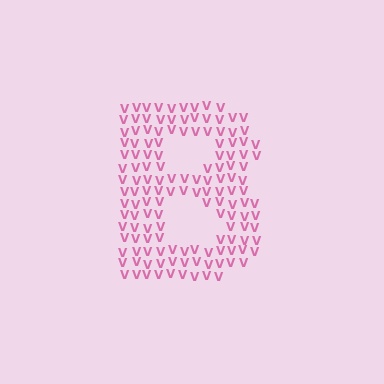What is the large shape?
The large shape is the letter B.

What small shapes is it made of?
It is made of small letter V's.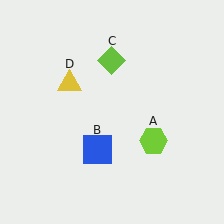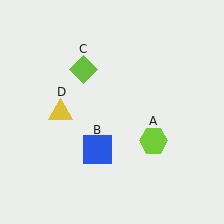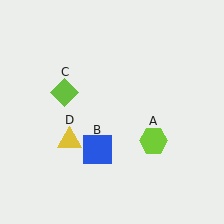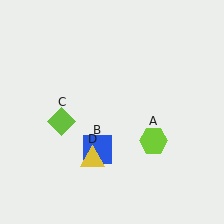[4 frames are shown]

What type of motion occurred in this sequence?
The lime diamond (object C), yellow triangle (object D) rotated counterclockwise around the center of the scene.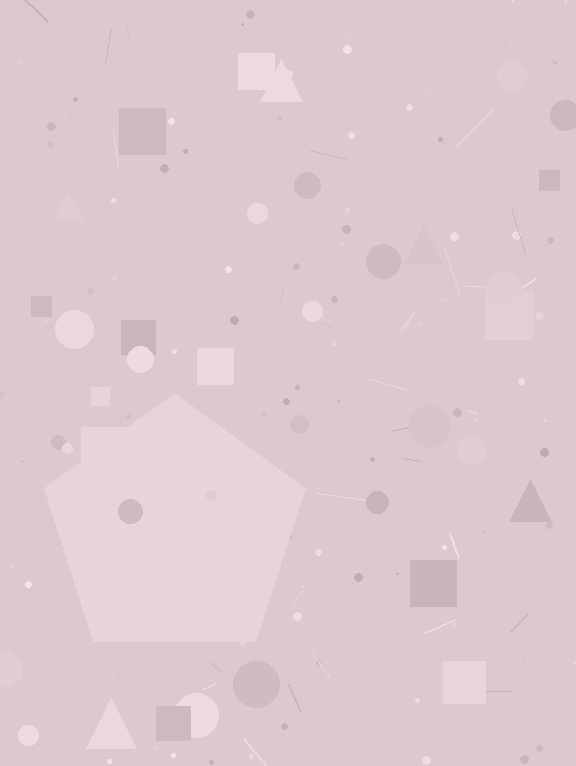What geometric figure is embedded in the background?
A pentagon is embedded in the background.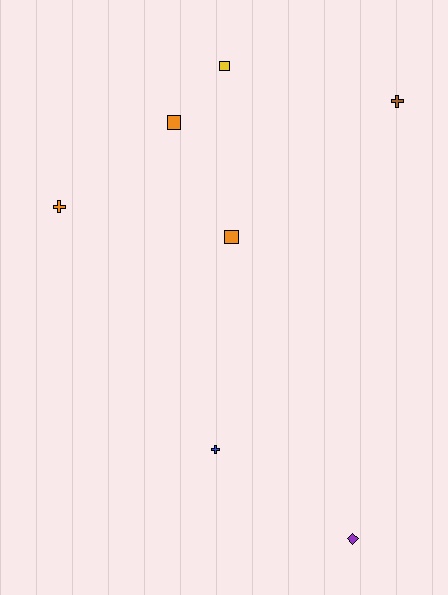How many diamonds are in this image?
There is 1 diamond.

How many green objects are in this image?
There are no green objects.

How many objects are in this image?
There are 7 objects.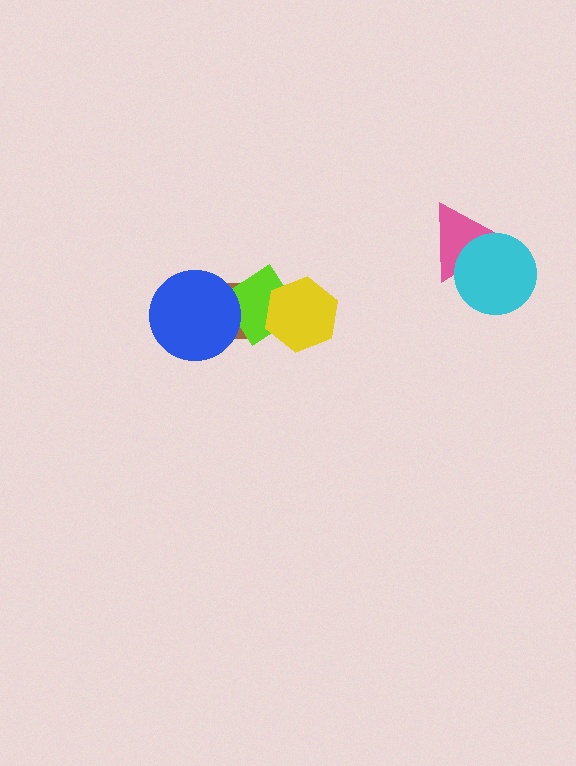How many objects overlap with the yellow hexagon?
1 object overlaps with the yellow hexagon.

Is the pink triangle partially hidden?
Yes, it is partially covered by another shape.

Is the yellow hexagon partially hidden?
No, no other shape covers it.